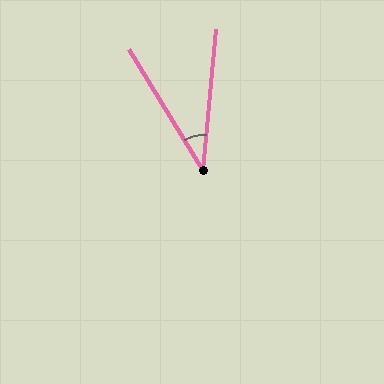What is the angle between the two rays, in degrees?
Approximately 37 degrees.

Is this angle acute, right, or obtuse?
It is acute.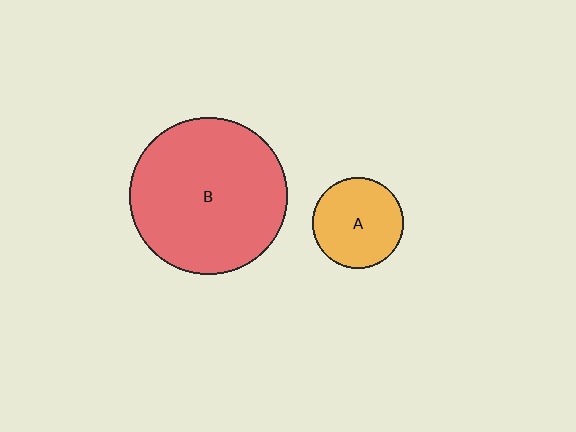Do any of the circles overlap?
No, none of the circles overlap.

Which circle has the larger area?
Circle B (red).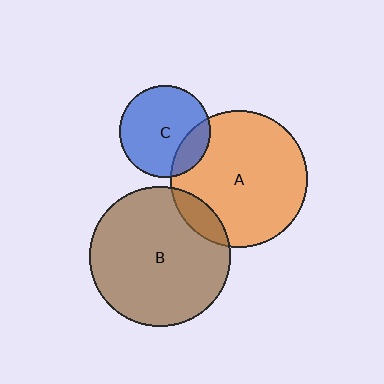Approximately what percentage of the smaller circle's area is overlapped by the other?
Approximately 10%.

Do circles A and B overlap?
Yes.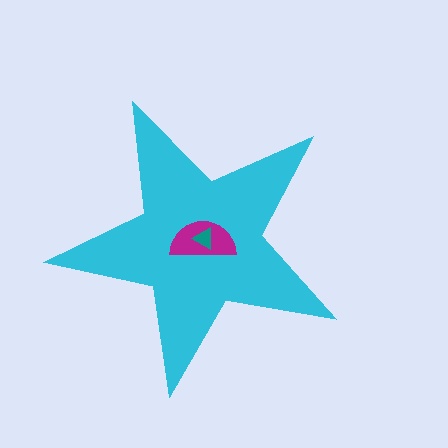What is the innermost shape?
The teal triangle.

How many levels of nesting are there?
3.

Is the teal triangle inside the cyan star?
Yes.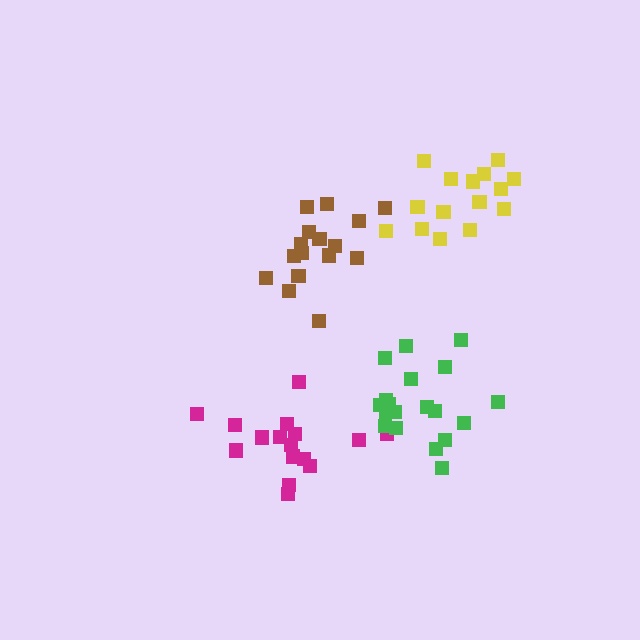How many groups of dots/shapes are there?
There are 4 groups.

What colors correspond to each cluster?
The clusters are colored: magenta, yellow, brown, green.